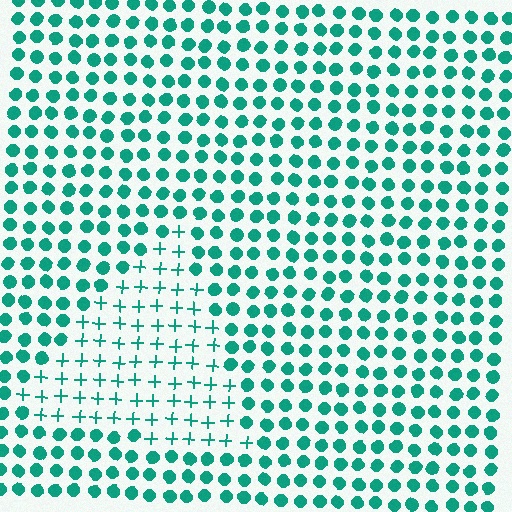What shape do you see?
I see a triangle.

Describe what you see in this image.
The image is filled with small teal elements arranged in a uniform grid. A triangle-shaped region contains plus signs, while the surrounding area contains circles. The boundary is defined purely by the change in element shape.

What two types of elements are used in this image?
The image uses plus signs inside the triangle region and circles outside it.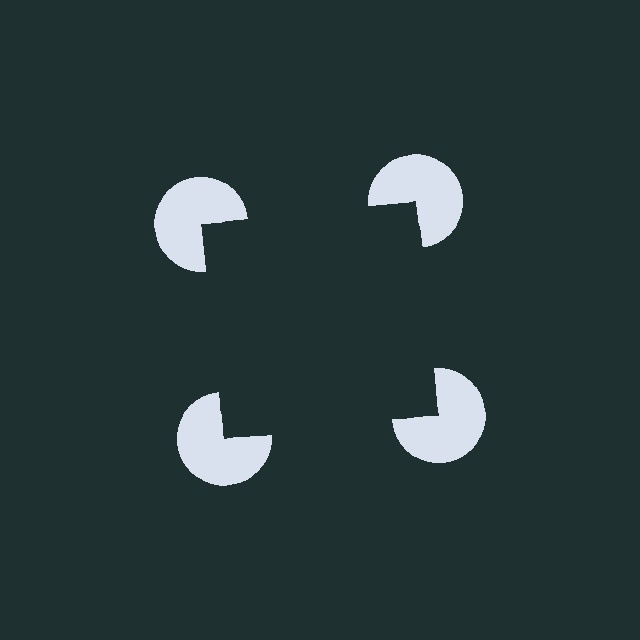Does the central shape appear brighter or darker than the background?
It typically appears slightly darker than the background, even though no actual brightness change is drawn.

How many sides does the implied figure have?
4 sides.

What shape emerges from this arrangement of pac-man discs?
An illusory square — its edges are inferred from the aligned wedge cuts in the pac-man discs, not physically drawn.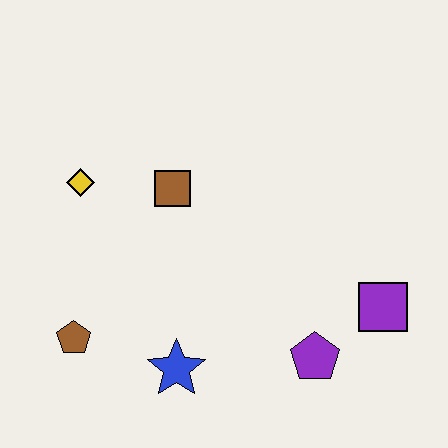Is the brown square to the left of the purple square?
Yes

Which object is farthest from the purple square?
The yellow diamond is farthest from the purple square.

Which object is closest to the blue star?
The brown pentagon is closest to the blue star.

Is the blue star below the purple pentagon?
Yes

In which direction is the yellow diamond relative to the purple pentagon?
The yellow diamond is to the left of the purple pentagon.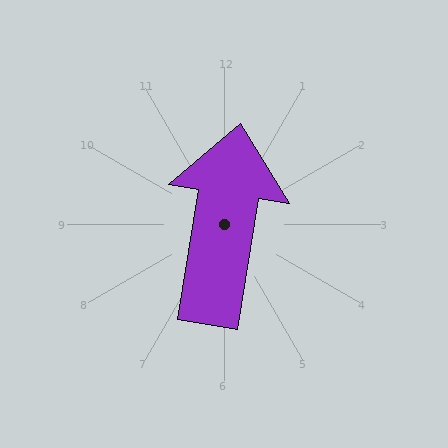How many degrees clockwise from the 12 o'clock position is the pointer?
Approximately 9 degrees.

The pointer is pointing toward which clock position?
Roughly 12 o'clock.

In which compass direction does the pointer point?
North.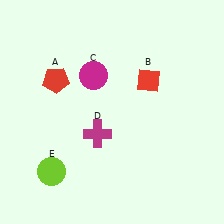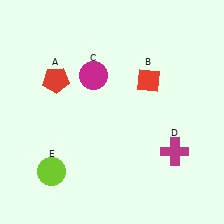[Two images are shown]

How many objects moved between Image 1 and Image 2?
1 object moved between the two images.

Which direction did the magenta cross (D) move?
The magenta cross (D) moved right.